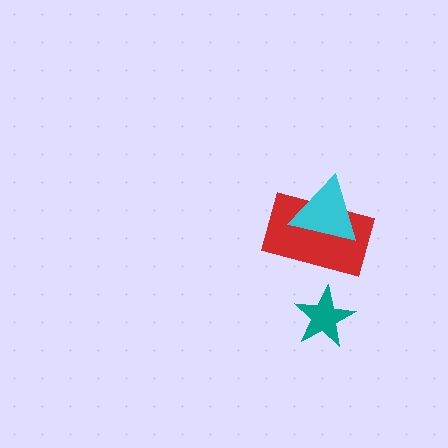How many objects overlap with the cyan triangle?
1 object overlaps with the cyan triangle.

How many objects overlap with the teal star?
0 objects overlap with the teal star.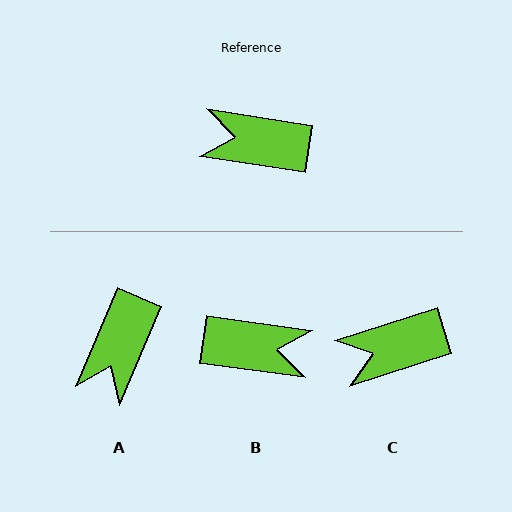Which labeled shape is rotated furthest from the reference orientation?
B, about 179 degrees away.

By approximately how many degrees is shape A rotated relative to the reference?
Approximately 76 degrees counter-clockwise.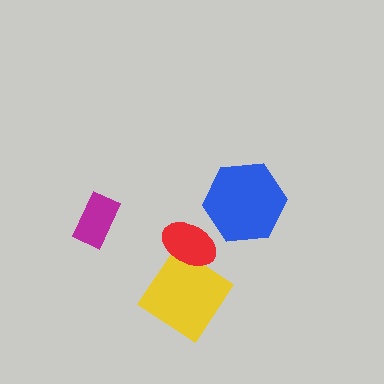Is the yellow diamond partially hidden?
Yes, it is partially covered by another shape.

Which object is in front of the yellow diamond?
The red ellipse is in front of the yellow diamond.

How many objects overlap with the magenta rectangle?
0 objects overlap with the magenta rectangle.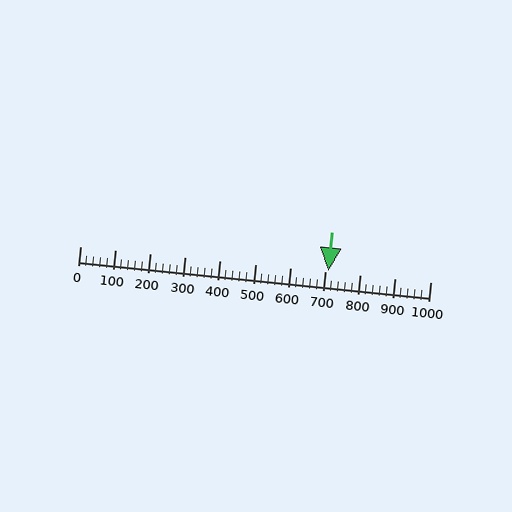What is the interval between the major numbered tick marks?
The major tick marks are spaced 100 units apart.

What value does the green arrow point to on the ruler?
The green arrow points to approximately 708.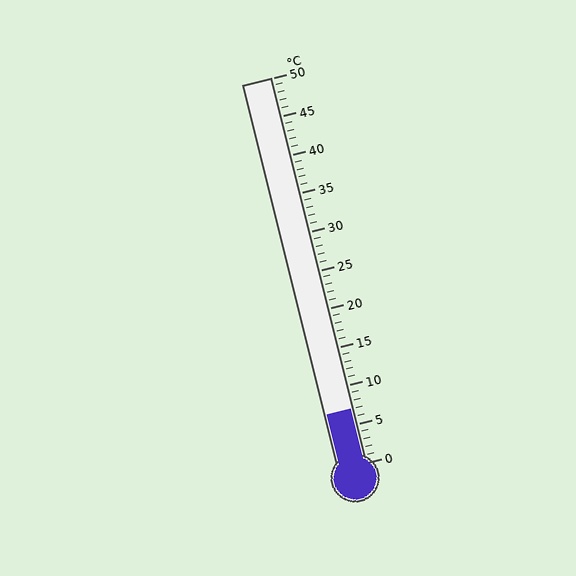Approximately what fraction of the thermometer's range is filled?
The thermometer is filled to approximately 15% of its range.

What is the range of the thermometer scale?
The thermometer scale ranges from 0°C to 50°C.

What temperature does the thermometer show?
The thermometer shows approximately 7°C.